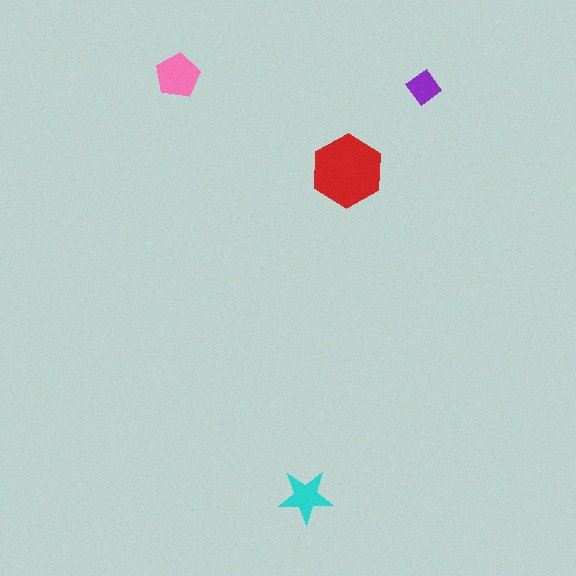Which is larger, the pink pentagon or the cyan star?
The pink pentagon.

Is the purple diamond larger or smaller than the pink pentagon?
Smaller.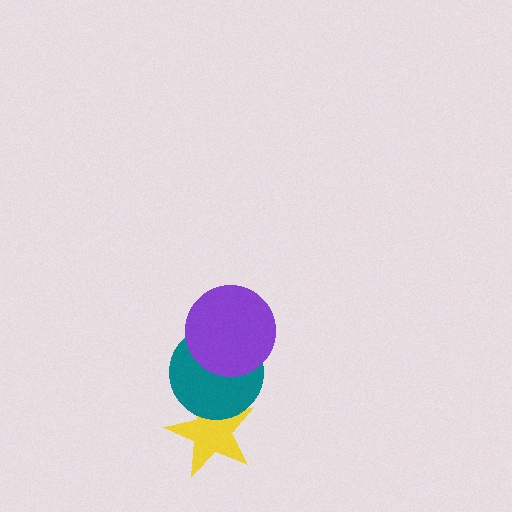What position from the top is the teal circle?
The teal circle is 2nd from the top.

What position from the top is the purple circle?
The purple circle is 1st from the top.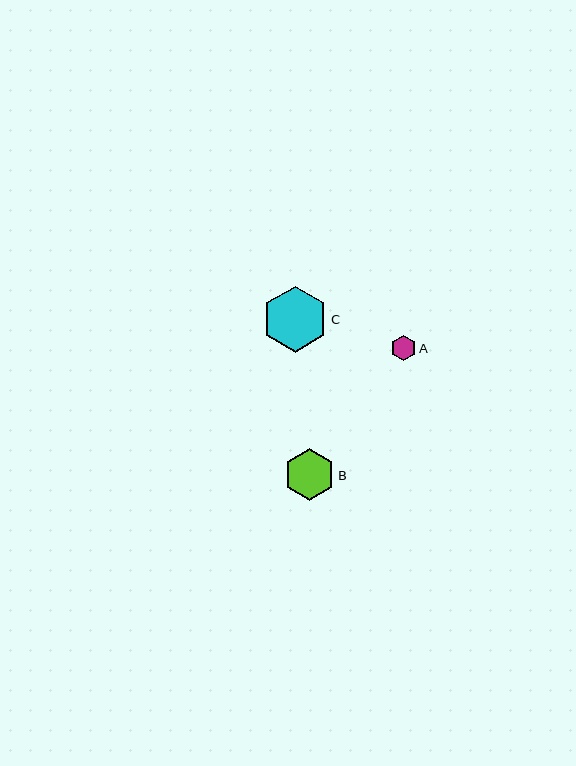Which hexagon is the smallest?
Hexagon A is the smallest with a size of approximately 25 pixels.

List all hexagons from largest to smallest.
From largest to smallest: C, B, A.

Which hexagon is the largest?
Hexagon C is the largest with a size of approximately 66 pixels.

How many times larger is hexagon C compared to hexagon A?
Hexagon C is approximately 2.6 times the size of hexagon A.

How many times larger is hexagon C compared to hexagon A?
Hexagon C is approximately 2.6 times the size of hexagon A.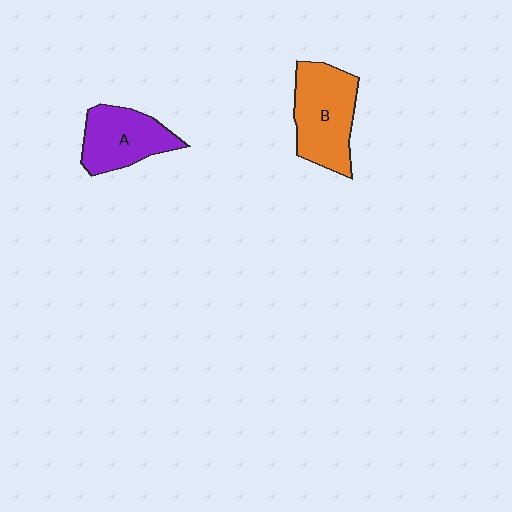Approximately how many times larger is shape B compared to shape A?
Approximately 1.2 times.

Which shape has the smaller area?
Shape A (purple).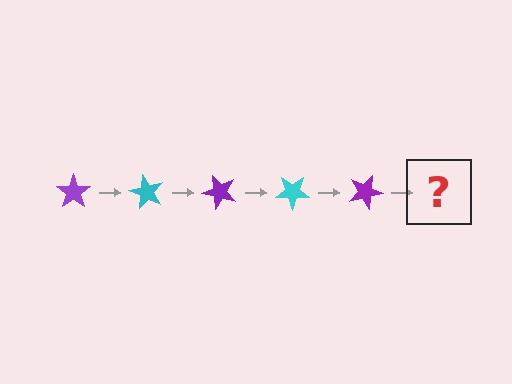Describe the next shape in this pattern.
It should be a cyan star, rotated 300 degrees from the start.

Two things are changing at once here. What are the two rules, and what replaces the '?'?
The two rules are that it rotates 60 degrees each step and the color cycles through purple and cyan. The '?' should be a cyan star, rotated 300 degrees from the start.